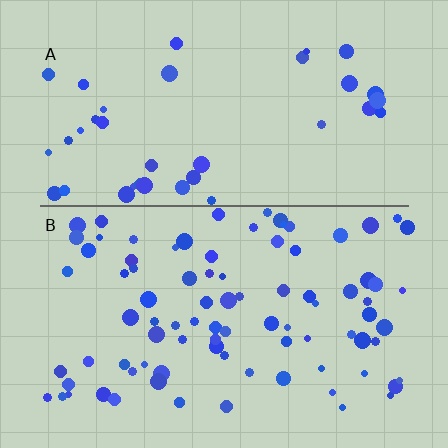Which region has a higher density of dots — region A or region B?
B (the bottom).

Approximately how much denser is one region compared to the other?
Approximately 2.3× — region B over region A.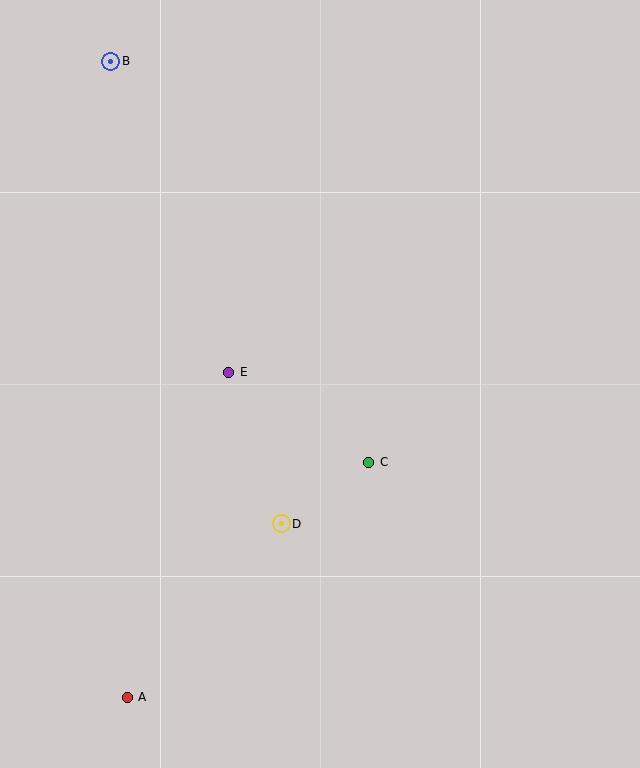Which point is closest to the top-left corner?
Point B is closest to the top-left corner.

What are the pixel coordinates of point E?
Point E is at (229, 372).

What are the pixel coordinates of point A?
Point A is at (127, 697).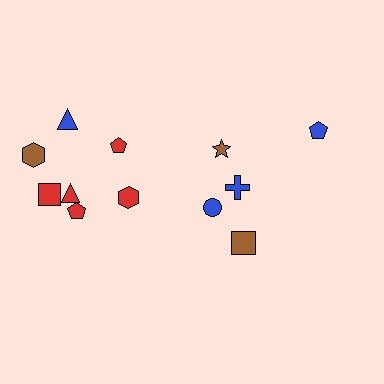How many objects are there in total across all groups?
There are 12 objects.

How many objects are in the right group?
There are 5 objects.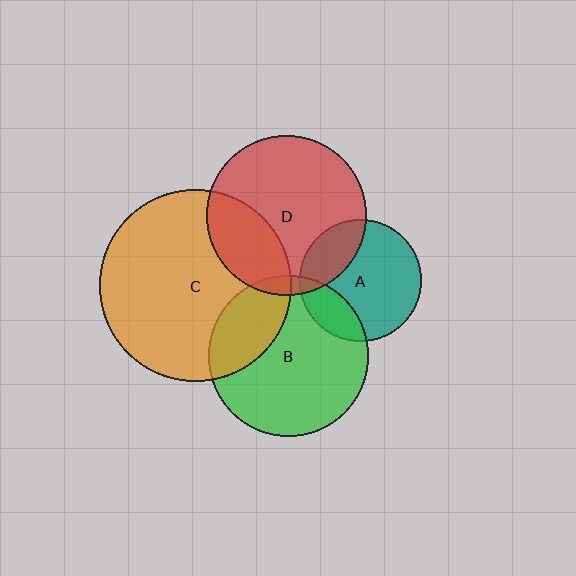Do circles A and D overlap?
Yes.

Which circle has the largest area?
Circle C (orange).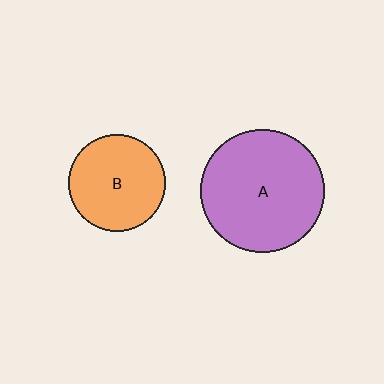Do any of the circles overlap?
No, none of the circles overlap.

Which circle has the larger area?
Circle A (purple).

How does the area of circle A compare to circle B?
Approximately 1.6 times.